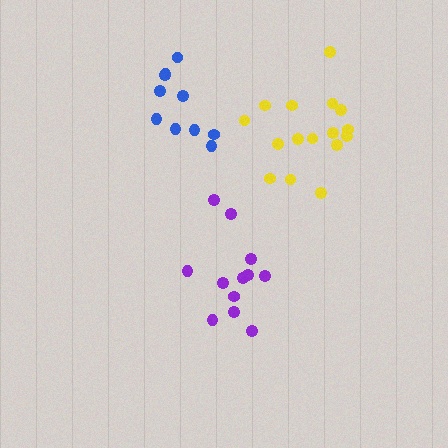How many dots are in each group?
Group 1: 10 dots, Group 2: 12 dots, Group 3: 16 dots (38 total).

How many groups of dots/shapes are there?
There are 3 groups.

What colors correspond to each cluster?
The clusters are colored: blue, purple, yellow.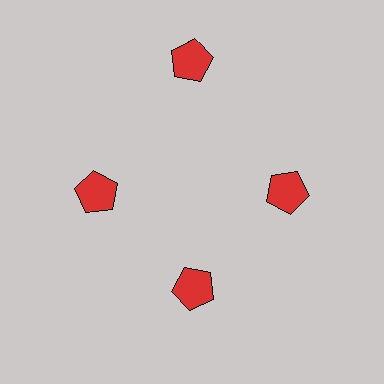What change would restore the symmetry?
The symmetry would be restored by moving it inward, back onto the ring so that all 4 pentagons sit at equal angles and equal distance from the center.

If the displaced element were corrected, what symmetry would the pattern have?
It would have 4-fold rotational symmetry — the pattern would map onto itself every 90 degrees.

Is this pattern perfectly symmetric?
No. The 4 red pentagons are arranged in a ring, but one element near the 12 o'clock position is pushed outward from the center, breaking the 4-fold rotational symmetry.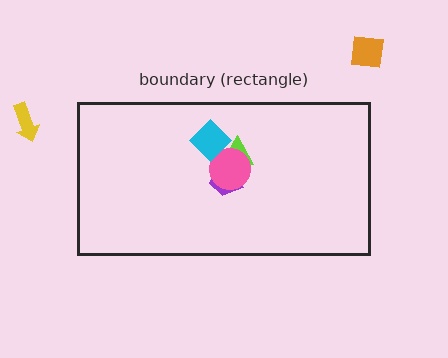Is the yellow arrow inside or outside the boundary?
Outside.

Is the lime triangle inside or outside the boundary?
Inside.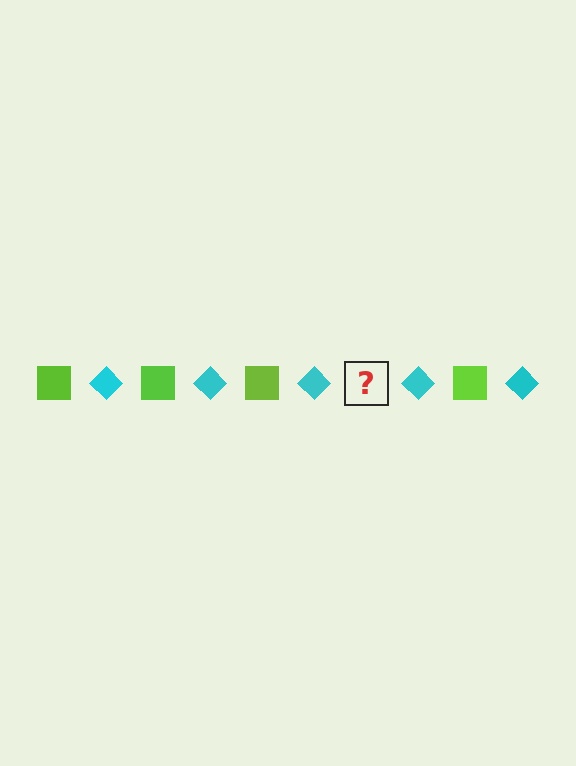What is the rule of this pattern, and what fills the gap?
The rule is that the pattern alternates between lime square and cyan diamond. The gap should be filled with a lime square.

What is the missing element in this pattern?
The missing element is a lime square.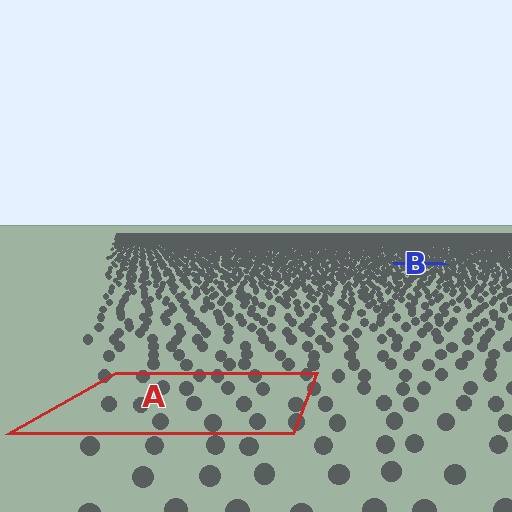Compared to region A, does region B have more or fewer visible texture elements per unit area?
Region B has more texture elements per unit area — they are packed more densely because it is farther away.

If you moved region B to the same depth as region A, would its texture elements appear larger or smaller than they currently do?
They would appear larger. At a closer depth, the same texture elements are projected at a bigger on-screen size.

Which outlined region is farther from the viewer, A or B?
Region B is farther from the viewer — the texture elements inside it appear smaller and more densely packed.